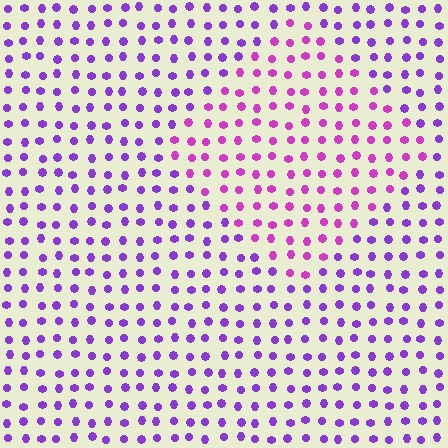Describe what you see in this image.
The image is filled with small purple elements in a uniform arrangement. A diamond-shaped region is visible where the elements are tinted to a slightly different hue, forming a subtle color boundary.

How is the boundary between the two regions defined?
The boundary is defined purely by a slight shift in hue (about 33 degrees). Spacing, size, and orientation are identical on both sides.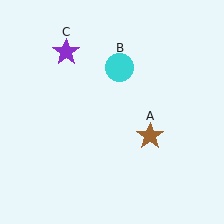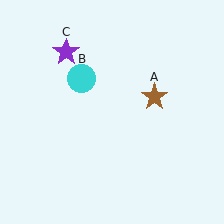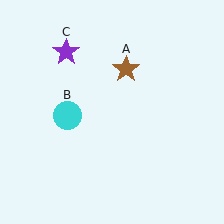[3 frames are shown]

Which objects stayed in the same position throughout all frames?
Purple star (object C) remained stationary.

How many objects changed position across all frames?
2 objects changed position: brown star (object A), cyan circle (object B).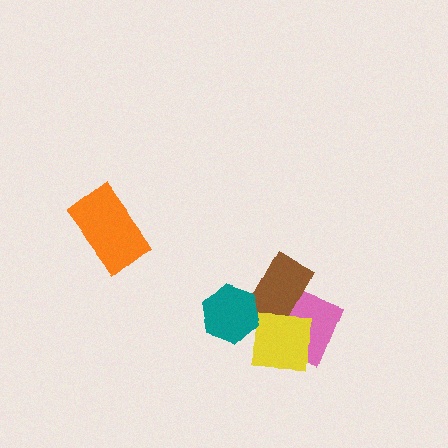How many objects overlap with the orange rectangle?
0 objects overlap with the orange rectangle.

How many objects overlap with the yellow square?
2 objects overlap with the yellow square.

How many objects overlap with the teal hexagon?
1 object overlaps with the teal hexagon.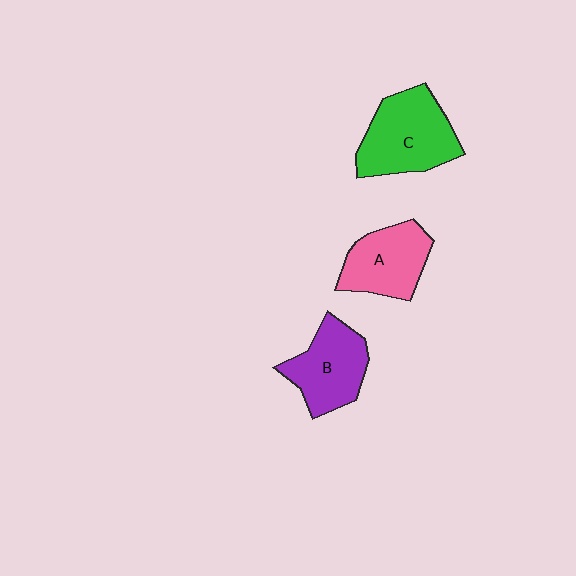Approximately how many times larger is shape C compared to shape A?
Approximately 1.3 times.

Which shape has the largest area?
Shape C (green).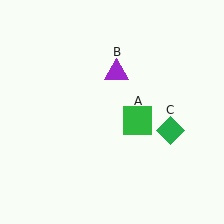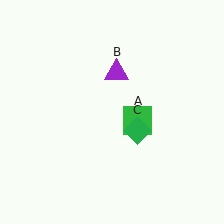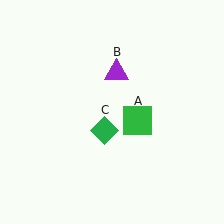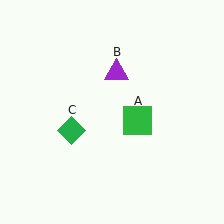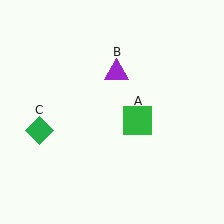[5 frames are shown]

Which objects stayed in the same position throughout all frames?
Green square (object A) and purple triangle (object B) remained stationary.